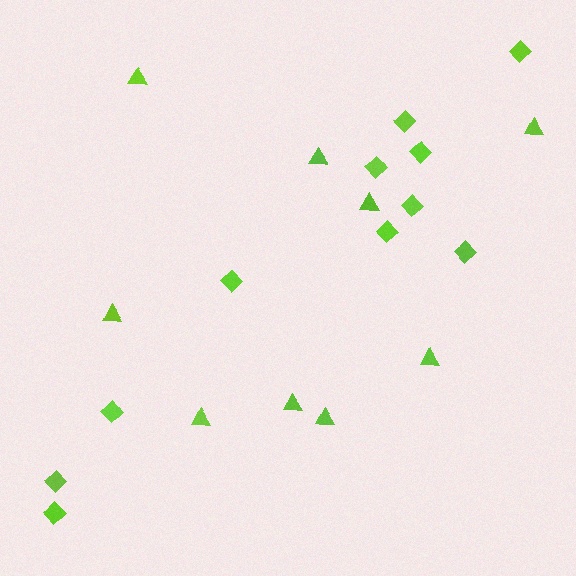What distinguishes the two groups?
There are 2 groups: one group of diamonds (11) and one group of triangles (9).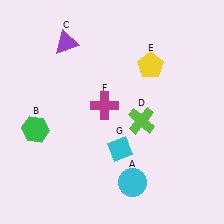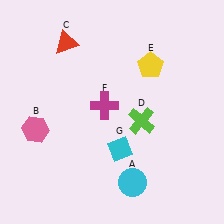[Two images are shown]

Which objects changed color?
B changed from green to pink. C changed from purple to red.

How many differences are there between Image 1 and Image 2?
There are 2 differences between the two images.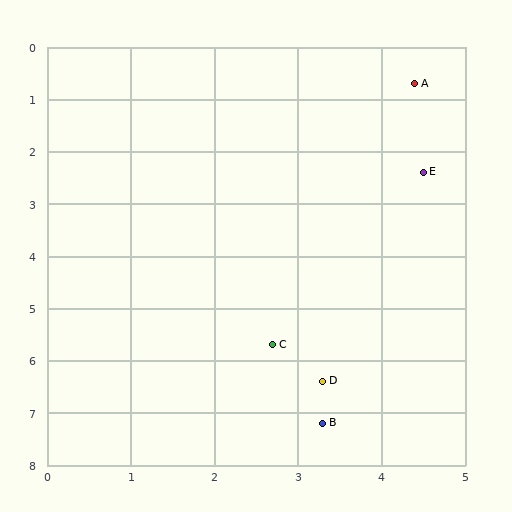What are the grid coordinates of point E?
Point E is at approximately (4.5, 2.4).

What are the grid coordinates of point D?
Point D is at approximately (3.3, 6.4).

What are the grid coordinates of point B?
Point B is at approximately (3.3, 7.2).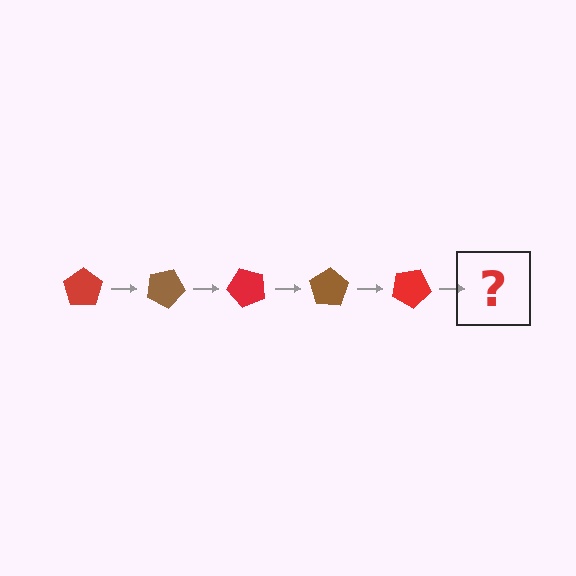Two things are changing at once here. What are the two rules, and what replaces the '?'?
The two rules are that it rotates 25 degrees each step and the color cycles through red and brown. The '?' should be a brown pentagon, rotated 125 degrees from the start.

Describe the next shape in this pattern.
It should be a brown pentagon, rotated 125 degrees from the start.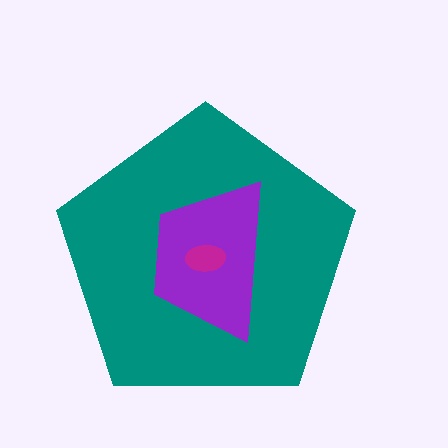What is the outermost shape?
The teal pentagon.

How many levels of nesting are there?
3.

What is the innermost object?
The magenta ellipse.